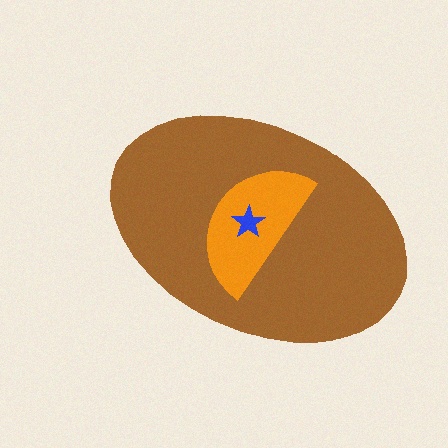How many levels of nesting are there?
3.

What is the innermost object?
The blue star.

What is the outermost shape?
The brown ellipse.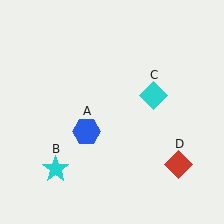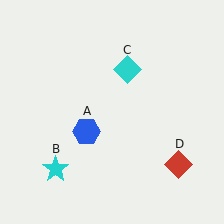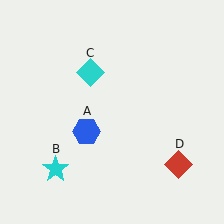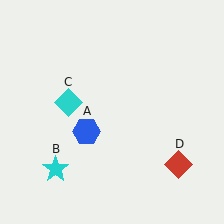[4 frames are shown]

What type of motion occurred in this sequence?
The cyan diamond (object C) rotated counterclockwise around the center of the scene.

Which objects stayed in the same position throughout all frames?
Blue hexagon (object A) and cyan star (object B) and red diamond (object D) remained stationary.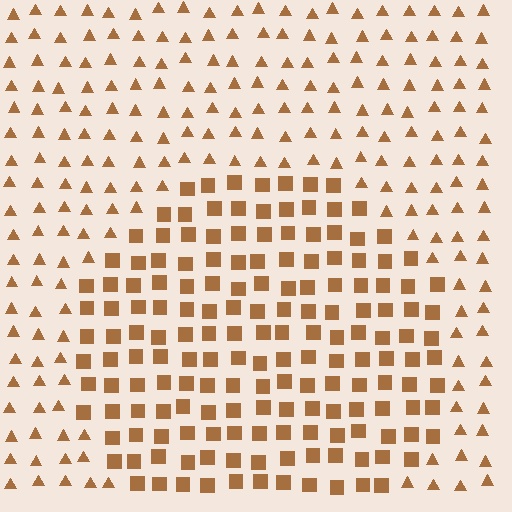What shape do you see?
I see a circle.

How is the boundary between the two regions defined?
The boundary is defined by a change in element shape: squares inside vs. triangles outside. All elements share the same color and spacing.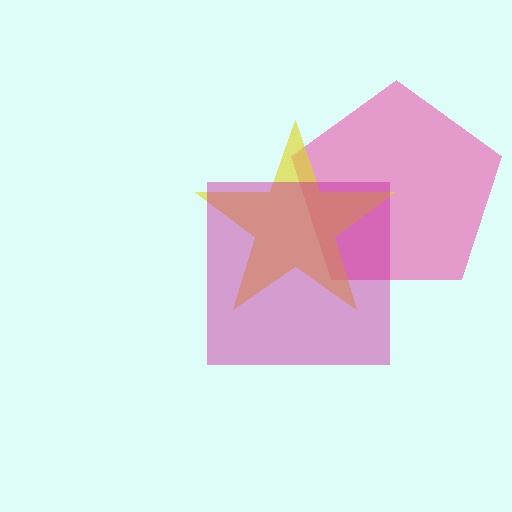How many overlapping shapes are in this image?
There are 3 overlapping shapes in the image.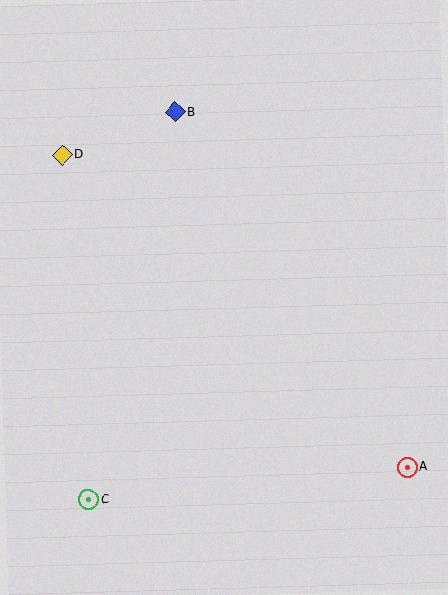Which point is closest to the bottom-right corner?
Point A is closest to the bottom-right corner.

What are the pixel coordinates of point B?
Point B is at (175, 112).